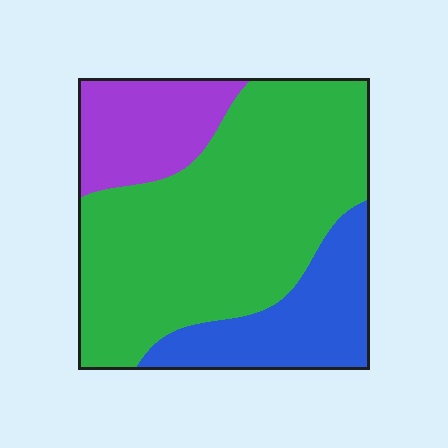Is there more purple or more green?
Green.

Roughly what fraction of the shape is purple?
Purple covers roughly 15% of the shape.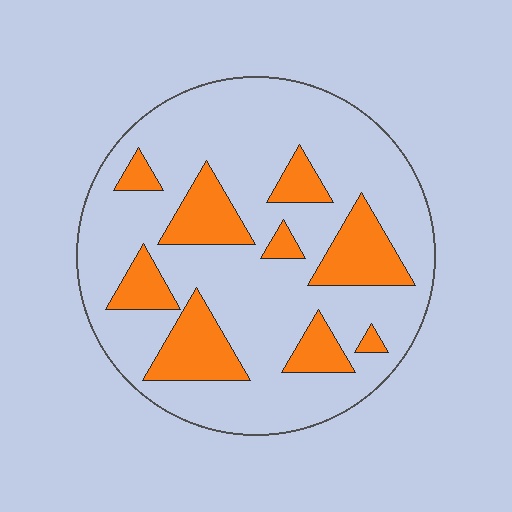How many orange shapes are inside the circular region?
9.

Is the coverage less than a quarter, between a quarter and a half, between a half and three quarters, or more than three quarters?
Less than a quarter.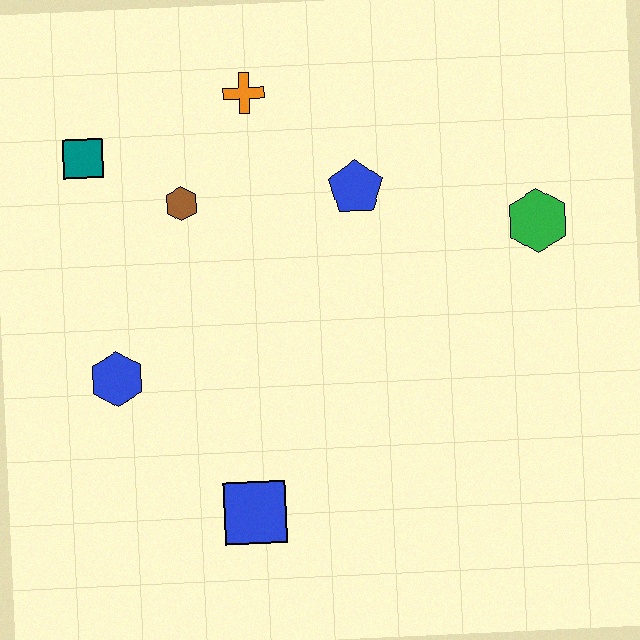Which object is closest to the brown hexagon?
The teal square is closest to the brown hexagon.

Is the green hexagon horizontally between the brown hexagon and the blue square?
No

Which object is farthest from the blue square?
The orange cross is farthest from the blue square.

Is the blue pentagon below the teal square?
Yes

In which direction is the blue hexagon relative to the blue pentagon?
The blue hexagon is to the left of the blue pentagon.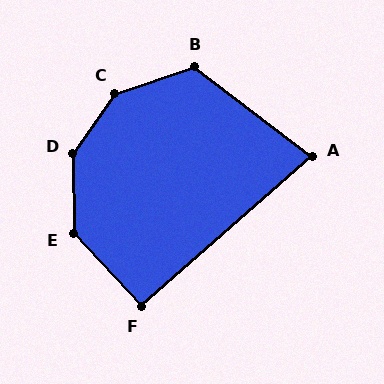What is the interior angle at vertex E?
Approximately 138 degrees (obtuse).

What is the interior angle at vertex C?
Approximately 143 degrees (obtuse).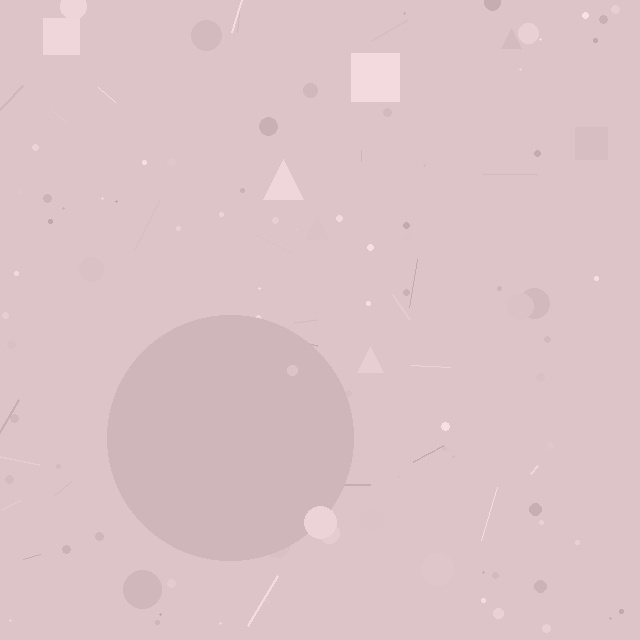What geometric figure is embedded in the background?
A circle is embedded in the background.